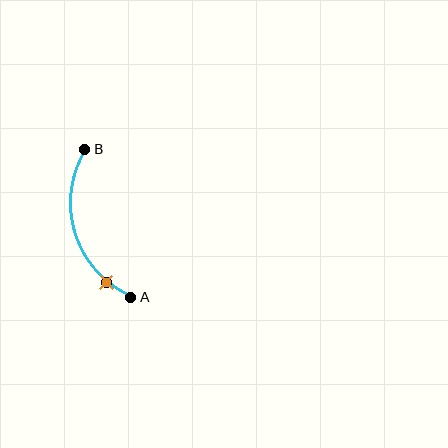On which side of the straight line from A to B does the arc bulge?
The arc bulges to the left of the straight line connecting A and B.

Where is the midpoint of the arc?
The arc midpoint is the point on the curve farthest from the straight line joining A and B. It sits to the left of that line.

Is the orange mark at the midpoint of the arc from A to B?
No. The orange mark lies on the arc but is closer to endpoint A. The arc midpoint would be at the point on the curve equidistant along the arc from both A and B.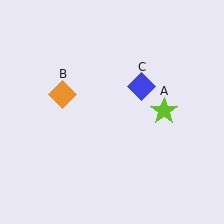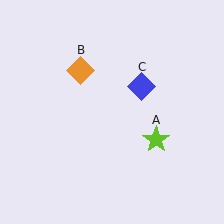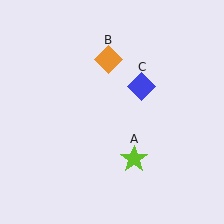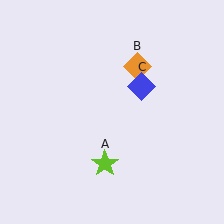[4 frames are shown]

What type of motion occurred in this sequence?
The lime star (object A), orange diamond (object B) rotated clockwise around the center of the scene.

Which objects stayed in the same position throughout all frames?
Blue diamond (object C) remained stationary.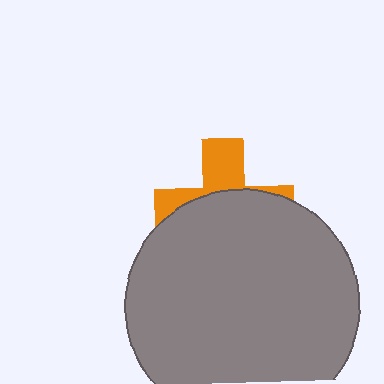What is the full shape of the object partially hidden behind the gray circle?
The partially hidden object is an orange cross.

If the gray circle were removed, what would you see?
You would see the complete orange cross.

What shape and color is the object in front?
The object in front is a gray circle.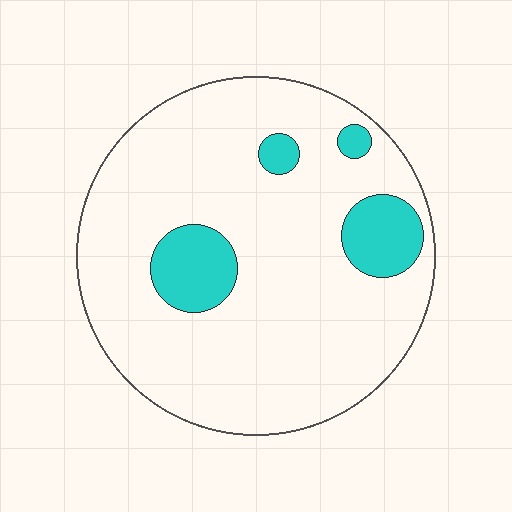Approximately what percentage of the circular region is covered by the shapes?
Approximately 15%.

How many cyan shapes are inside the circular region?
4.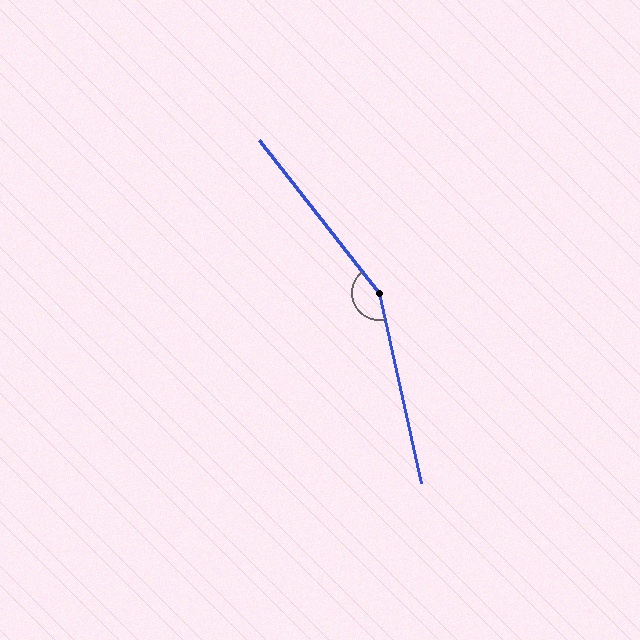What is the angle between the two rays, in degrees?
Approximately 155 degrees.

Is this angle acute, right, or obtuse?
It is obtuse.